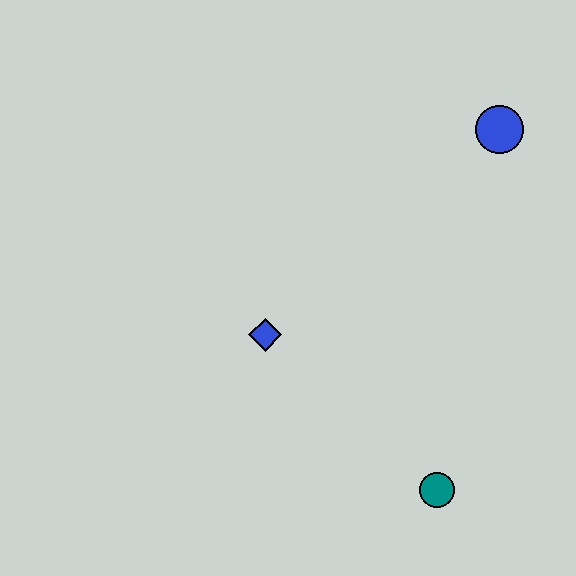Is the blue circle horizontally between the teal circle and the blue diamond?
No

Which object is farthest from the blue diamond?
The blue circle is farthest from the blue diamond.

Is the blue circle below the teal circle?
No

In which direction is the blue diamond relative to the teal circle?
The blue diamond is to the left of the teal circle.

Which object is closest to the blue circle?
The blue diamond is closest to the blue circle.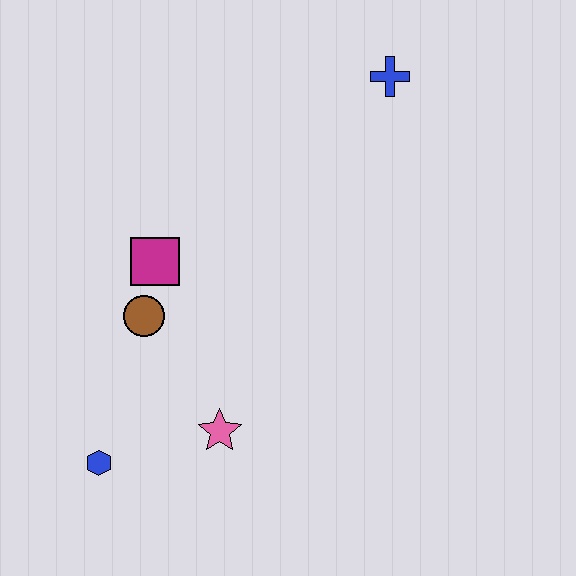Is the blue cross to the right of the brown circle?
Yes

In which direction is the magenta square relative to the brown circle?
The magenta square is above the brown circle.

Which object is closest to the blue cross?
The magenta square is closest to the blue cross.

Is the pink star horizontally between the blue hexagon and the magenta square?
No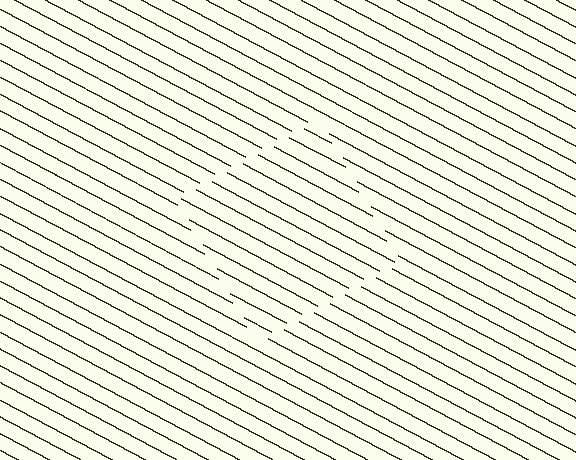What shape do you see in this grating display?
An illusory square. The interior of the shape contains the same grating, shifted by half a period — the contour is defined by the phase discontinuity where line-ends from the inner and outer gratings abut.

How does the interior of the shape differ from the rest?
The interior of the shape contains the same grating, shifted by half a period — the contour is defined by the phase discontinuity where line-ends from the inner and outer gratings abut.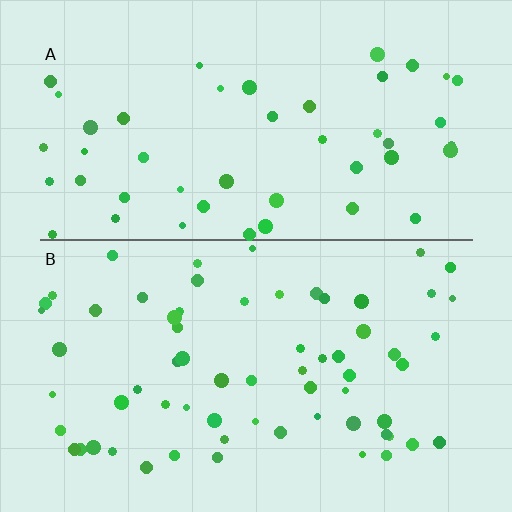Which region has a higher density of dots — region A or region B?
B (the bottom).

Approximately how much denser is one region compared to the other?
Approximately 1.4× — region B over region A.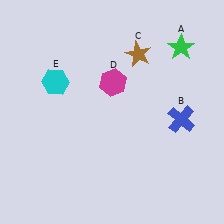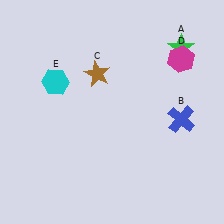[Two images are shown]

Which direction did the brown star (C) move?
The brown star (C) moved left.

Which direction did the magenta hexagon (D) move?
The magenta hexagon (D) moved right.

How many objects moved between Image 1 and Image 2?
2 objects moved between the two images.